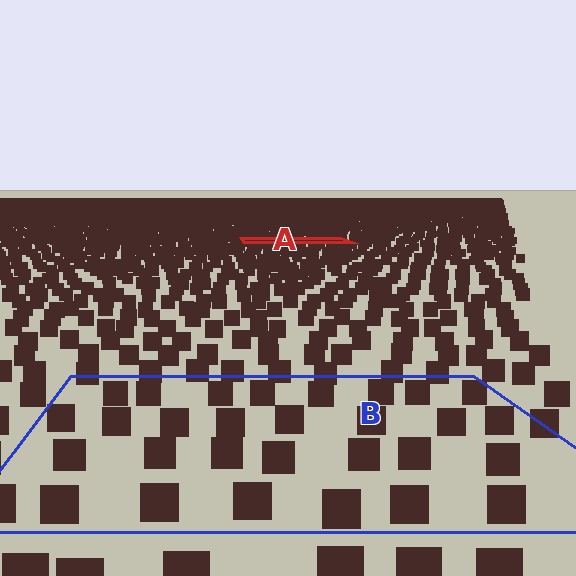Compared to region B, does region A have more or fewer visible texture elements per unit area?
Region A has more texture elements per unit area — they are packed more densely because it is farther away.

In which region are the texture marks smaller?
The texture marks are smaller in region A, because it is farther away.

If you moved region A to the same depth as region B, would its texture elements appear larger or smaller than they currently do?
They would appear larger. At a closer depth, the same texture elements are projected at a bigger on-screen size.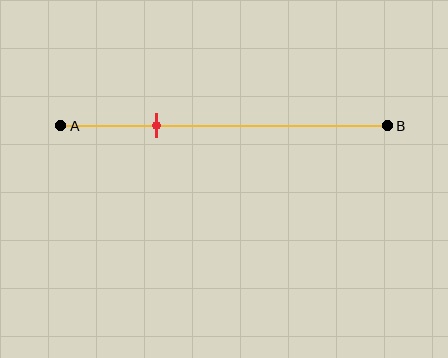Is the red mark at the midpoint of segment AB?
No, the mark is at about 30% from A, not at the 50% midpoint.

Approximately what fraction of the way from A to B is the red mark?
The red mark is approximately 30% of the way from A to B.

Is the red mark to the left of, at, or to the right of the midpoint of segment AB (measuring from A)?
The red mark is to the left of the midpoint of segment AB.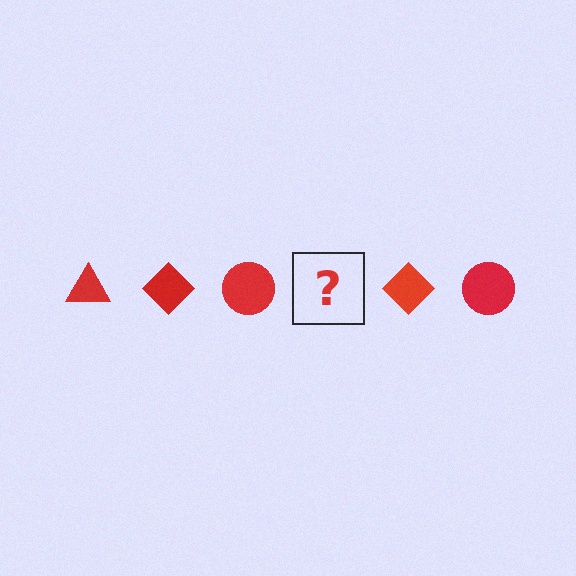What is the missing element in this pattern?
The missing element is a red triangle.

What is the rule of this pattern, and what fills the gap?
The rule is that the pattern cycles through triangle, diamond, circle shapes in red. The gap should be filled with a red triangle.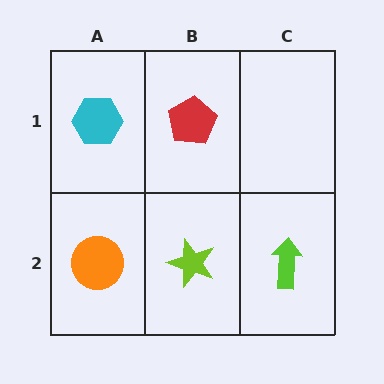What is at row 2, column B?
A lime star.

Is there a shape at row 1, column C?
No, that cell is empty.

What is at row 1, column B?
A red pentagon.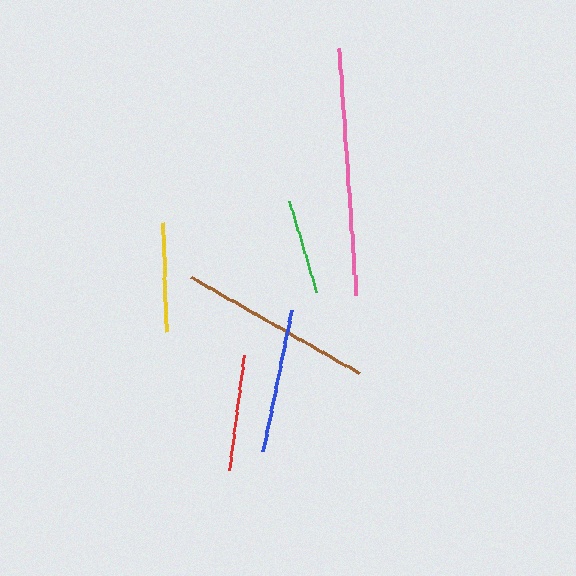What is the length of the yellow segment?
The yellow segment is approximately 110 pixels long.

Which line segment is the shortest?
The green line is the shortest at approximately 95 pixels.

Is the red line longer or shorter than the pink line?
The pink line is longer than the red line.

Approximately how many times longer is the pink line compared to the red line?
The pink line is approximately 2.1 times the length of the red line.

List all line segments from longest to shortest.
From longest to shortest: pink, brown, blue, red, yellow, green.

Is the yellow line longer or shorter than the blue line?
The blue line is longer than the yellow line.